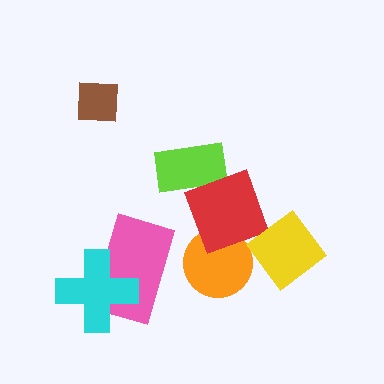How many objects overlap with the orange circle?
1 object overlaps with the orange circle.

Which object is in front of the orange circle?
The red diamond is in front of the orange circle.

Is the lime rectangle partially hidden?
Yes, it is partially covered by another shape.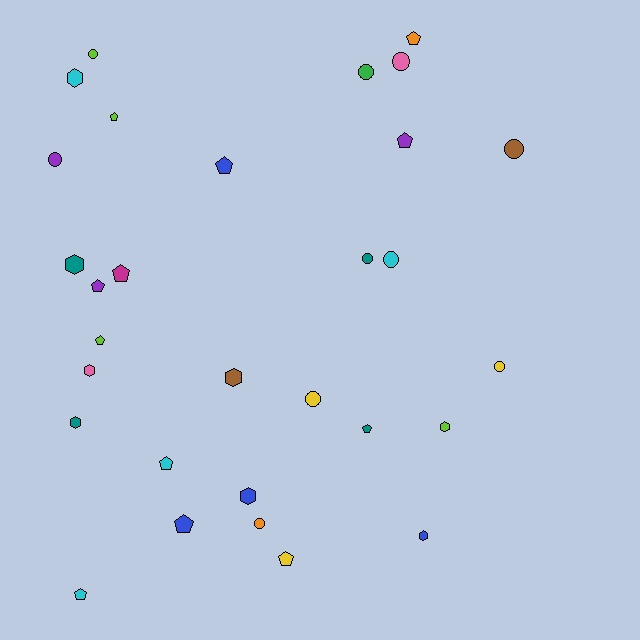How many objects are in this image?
There are 30 objects.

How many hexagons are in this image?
There are 8 hexagons.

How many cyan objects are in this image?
There are 4 cyan objects.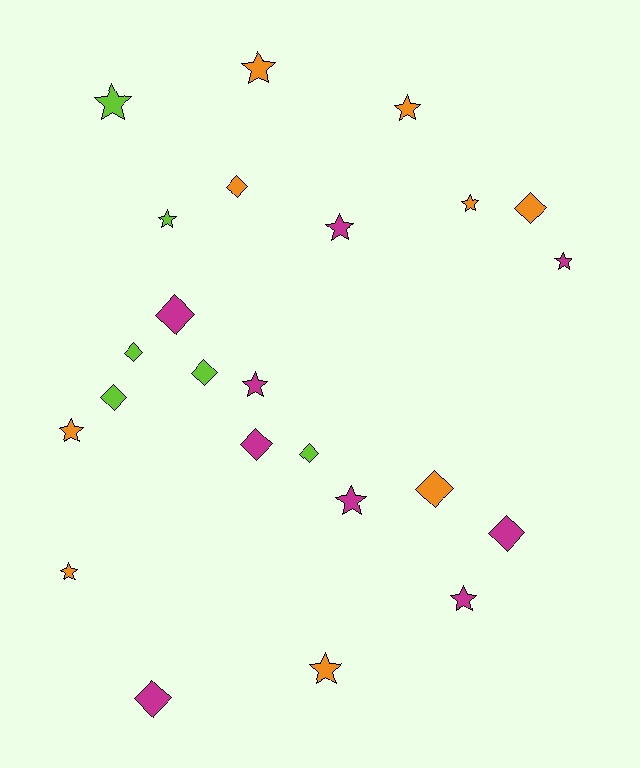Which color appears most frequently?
Magenta, with 9 objects.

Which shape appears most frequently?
Star, with 13 objects.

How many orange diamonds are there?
There are 3 orange diamonds.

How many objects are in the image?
There are 24 objects.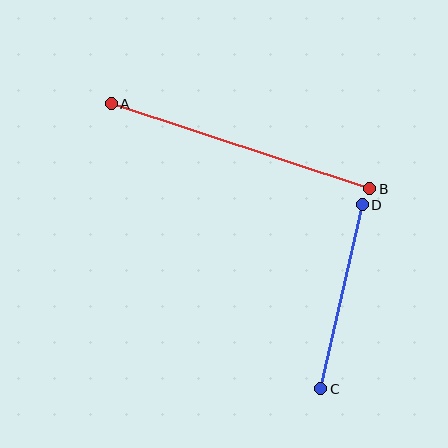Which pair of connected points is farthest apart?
Points A and B are farthest apart.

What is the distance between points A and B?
The distance is approximately 272 pixels.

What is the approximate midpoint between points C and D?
The midpoint is at approximately (342, 297) pixels.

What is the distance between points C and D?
The distance is approximately 189 pixels.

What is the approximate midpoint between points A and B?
The midpoint is at approximately (241, 146) pixels.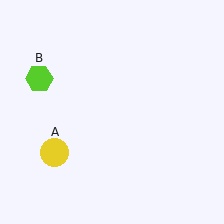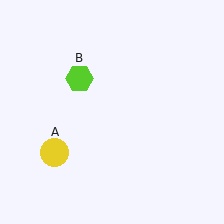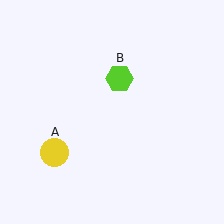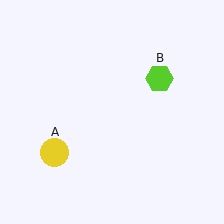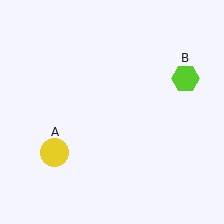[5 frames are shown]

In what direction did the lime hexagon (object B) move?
The lime hexagon (object B) moved right.